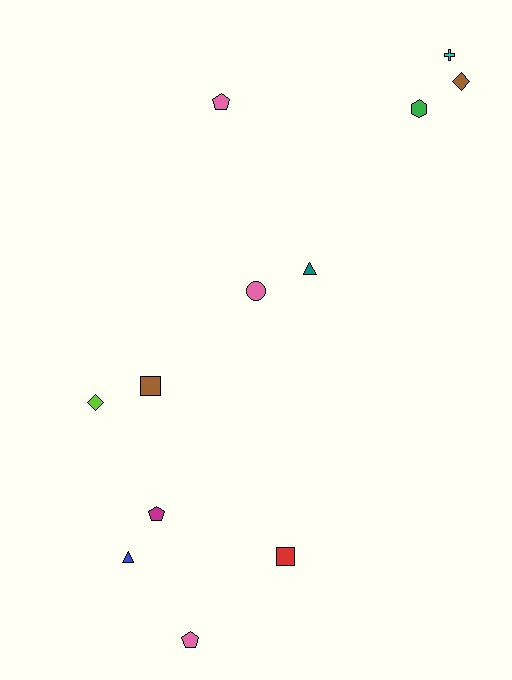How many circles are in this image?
There is 1 circle.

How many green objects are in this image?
There is 1 green object.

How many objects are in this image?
There are 12 objects.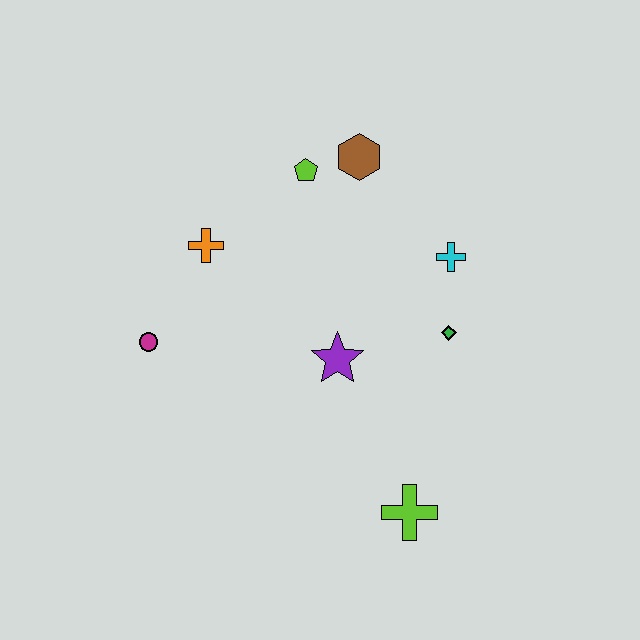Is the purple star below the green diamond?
Yes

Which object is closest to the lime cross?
The purple star is closest to the lime cross.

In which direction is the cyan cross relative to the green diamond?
The cyan cross is above the green diamond.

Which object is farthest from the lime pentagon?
The lime cross is farthest from the lime pentagon.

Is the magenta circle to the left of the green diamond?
Yes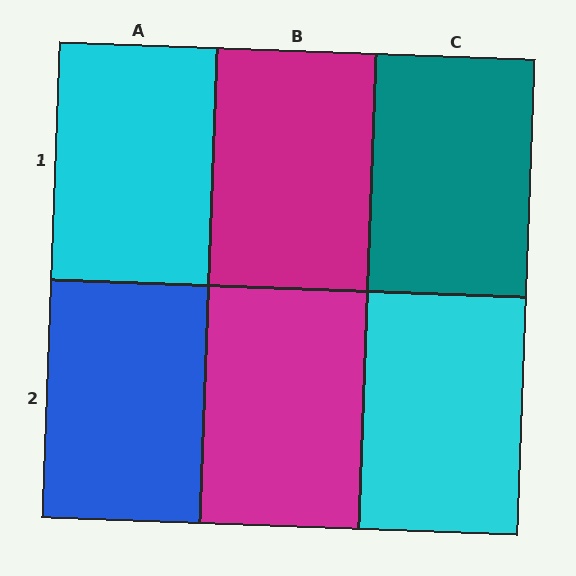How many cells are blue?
1 cell is blue.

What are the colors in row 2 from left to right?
Blue, magenta, cyan.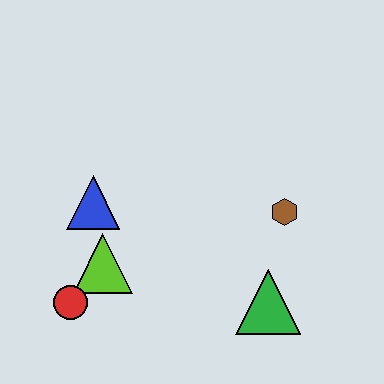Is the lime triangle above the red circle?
Yes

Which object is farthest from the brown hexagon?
The red circle is farthest from the brown hexagon.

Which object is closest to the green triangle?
The brown hexagon is closest to the green triangle.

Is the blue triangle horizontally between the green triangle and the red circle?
Yes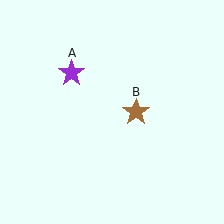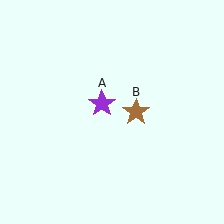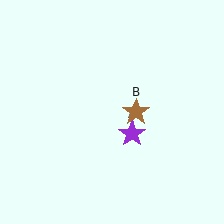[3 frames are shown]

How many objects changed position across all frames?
1 object changed position: purple star (object A).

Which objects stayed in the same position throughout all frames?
Brown star (object B) remained stationary.